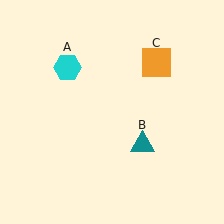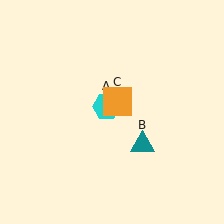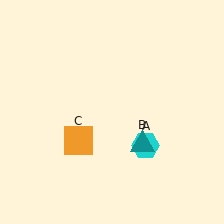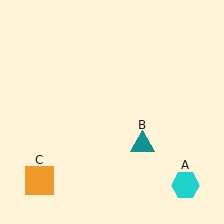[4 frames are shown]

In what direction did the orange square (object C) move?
The orange square (object C) moved down and to the left.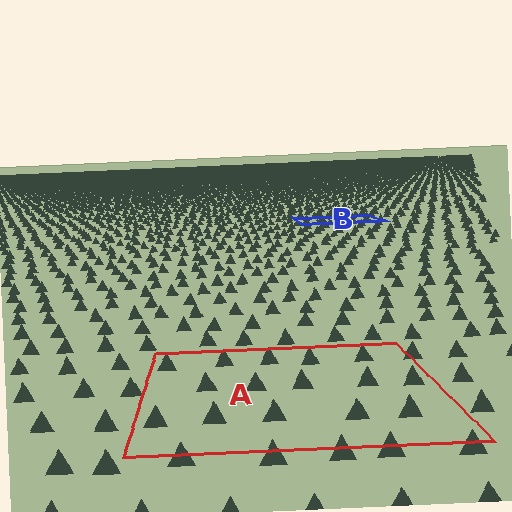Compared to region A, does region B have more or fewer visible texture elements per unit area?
Region B has more texture elements per unit area — they are packed more densely because it is farther away.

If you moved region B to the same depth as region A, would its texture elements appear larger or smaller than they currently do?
They would appear larger. At a closer depth, the same texture elements are projected at a bigger on-screen size.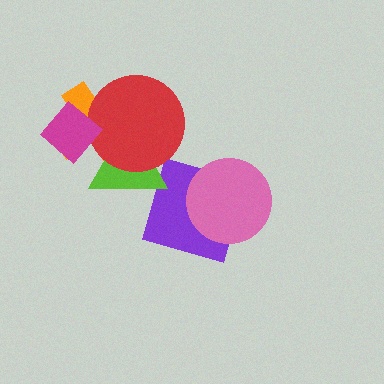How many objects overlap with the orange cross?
3 objects overlap with the orange cross.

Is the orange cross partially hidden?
Yes, it is partially covered by another shape.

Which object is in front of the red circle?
The magenta diamond is in front of the red circle.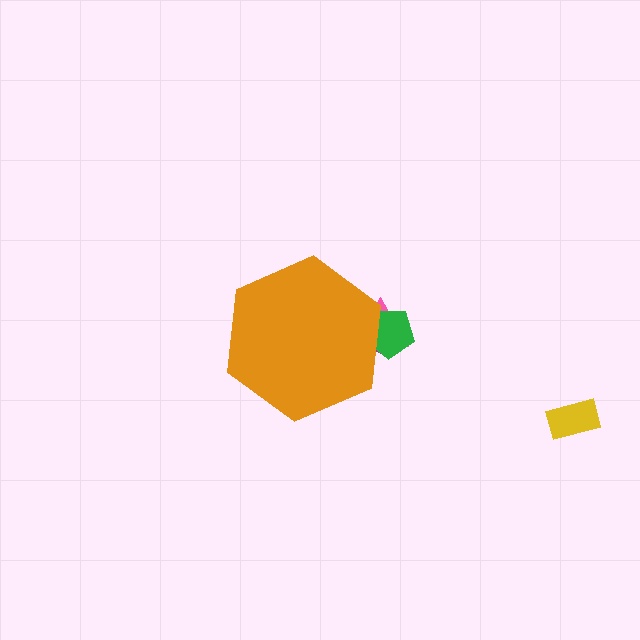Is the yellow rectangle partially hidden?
No, the yellow rectangle is fully visible.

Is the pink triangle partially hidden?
Yes, the pink triangle is partially hidden behind the orange hexagon.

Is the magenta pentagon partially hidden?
Yes, the magenta pentagon is partially hidden behind the orange hexagon.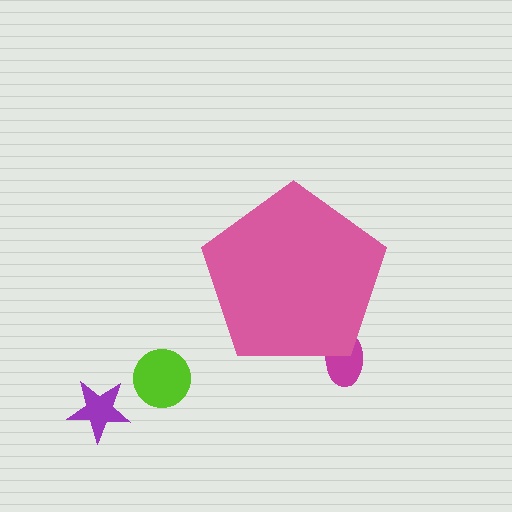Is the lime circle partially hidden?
No, the lime circle is fully visible.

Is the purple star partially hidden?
No, the purple star is fully visible.